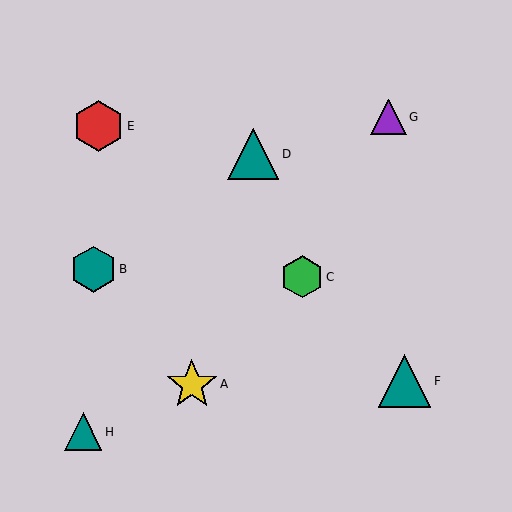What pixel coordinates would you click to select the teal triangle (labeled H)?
Click at (83, 432) to select the teal triangle H.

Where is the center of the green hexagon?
The center of the green hexagon is at (302, 277).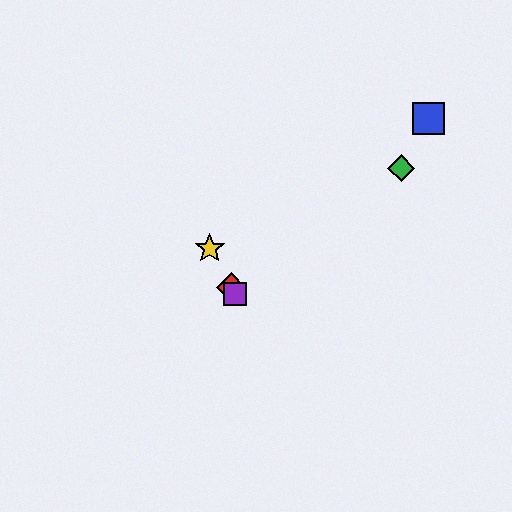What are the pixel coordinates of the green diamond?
The green diamond is at (401, 168).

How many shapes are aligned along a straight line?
3 shapes (the red diamond, the yellow star, the purple square) are aligned along a straight line.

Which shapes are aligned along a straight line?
The red diamond, the yellow star, the purple square are aligned along a straight line.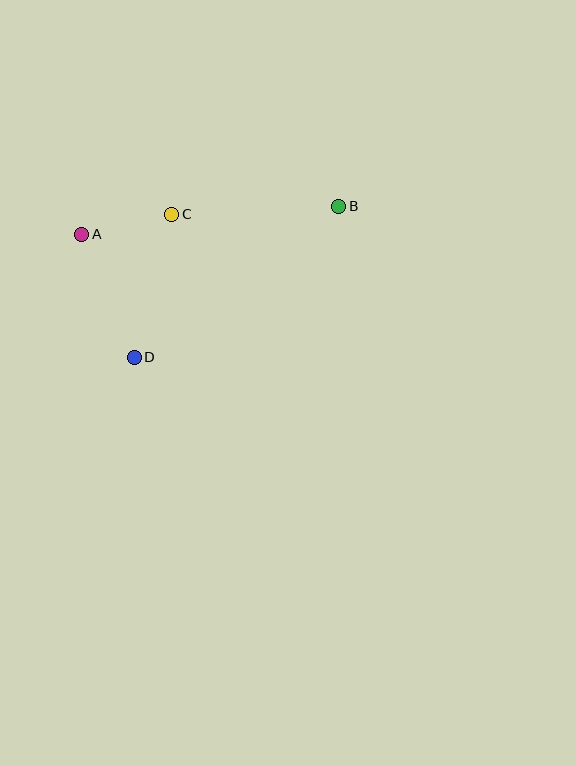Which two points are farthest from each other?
Points A and B are farthest from each other.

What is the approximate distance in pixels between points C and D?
The distance between C and D is approximately 148 pixels.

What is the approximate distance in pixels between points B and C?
The distance between B and C is approximately 167 pixels.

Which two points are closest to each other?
Points A and C are closest to each other.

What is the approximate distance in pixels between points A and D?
The distance between A and D is approximately 134 pixels.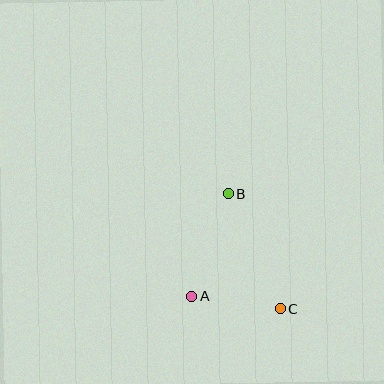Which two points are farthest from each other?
Points B and C are farthest from each other.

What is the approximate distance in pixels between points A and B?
The distance between A and B is approximately 109 pixels.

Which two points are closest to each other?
Points A and C are closest to each other.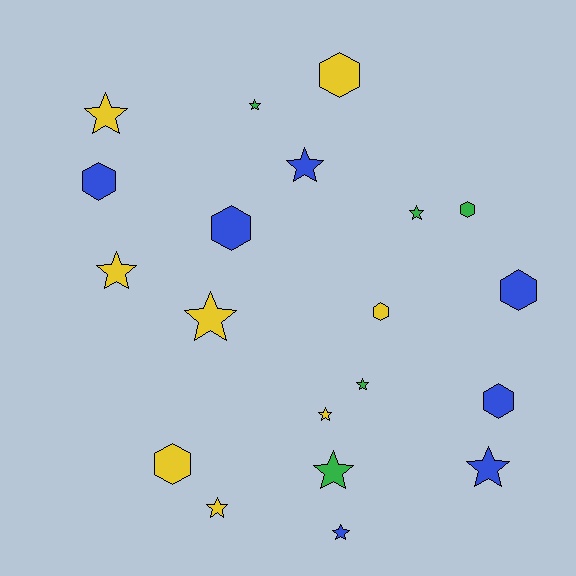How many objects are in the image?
There are 20 objects.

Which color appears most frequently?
Yellow, with 8 objects.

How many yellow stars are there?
There are 5 yellow stars.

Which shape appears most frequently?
Star, with 12 objects.